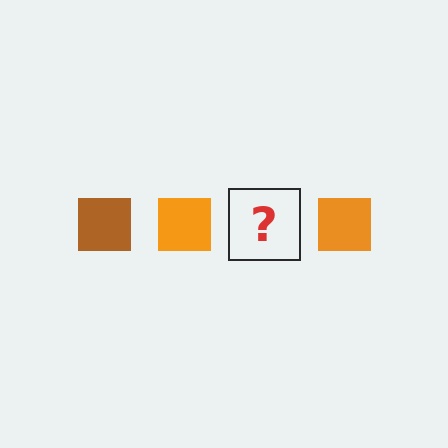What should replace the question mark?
The question mark should be replaced with a brown square.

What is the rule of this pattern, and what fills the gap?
The rule is that the pattern cycles through brown, orange squares. The gap should be filled with a brown square.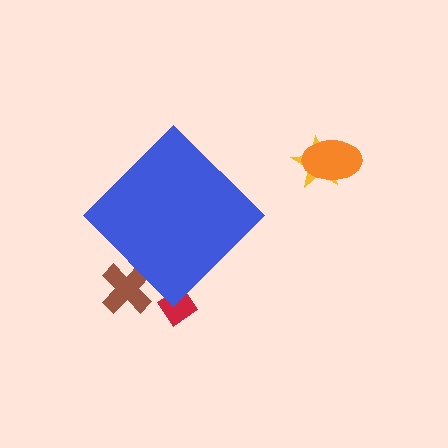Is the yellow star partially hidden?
No, the yellow star is fully visible.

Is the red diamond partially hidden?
Yes, the red diamond is partially hidden behind the blue diamond.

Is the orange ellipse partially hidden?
No, the orange ellipse is fully visible.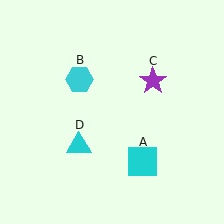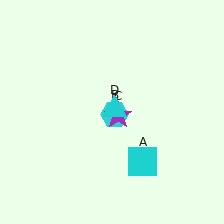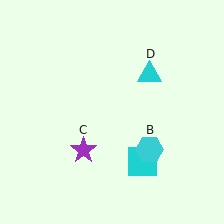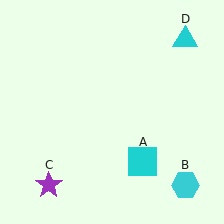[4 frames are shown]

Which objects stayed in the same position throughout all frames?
Cyan square (object A) remained stationary.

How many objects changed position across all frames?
3 objects changed position: cyan hexagon (object B), purple star (object C), cyan triangle (object D).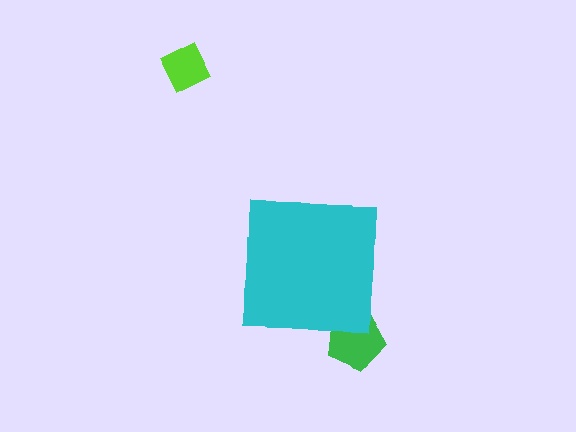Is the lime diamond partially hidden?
No, the lime diamond is fully visible.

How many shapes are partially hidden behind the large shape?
2 shapes are partially hidden.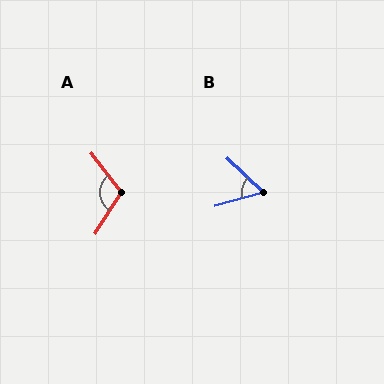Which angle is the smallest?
B, at approximately 58 degrees.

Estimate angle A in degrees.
Approximately 110 degrees.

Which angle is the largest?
A, at approximately 110 degrees.